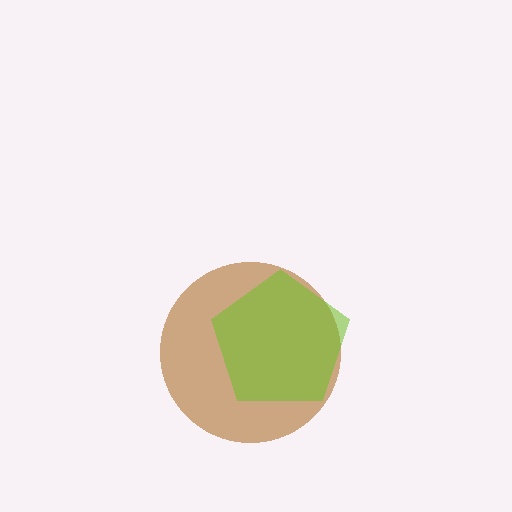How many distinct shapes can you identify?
There are 2 distinct shapes: a brown circle, a lime pentagon.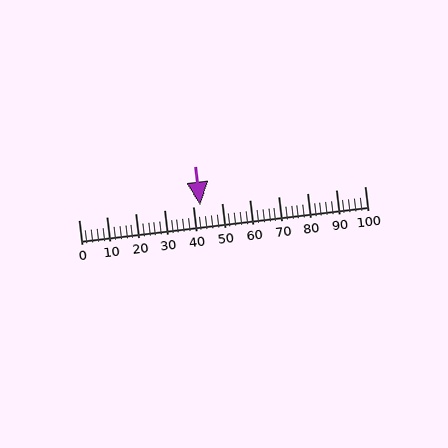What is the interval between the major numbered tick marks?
The major tick marks are spaced 10 units apart.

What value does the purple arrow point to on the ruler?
The purple arrow points to approximately 42.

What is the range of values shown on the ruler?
The ruler shows values from 0 to 100.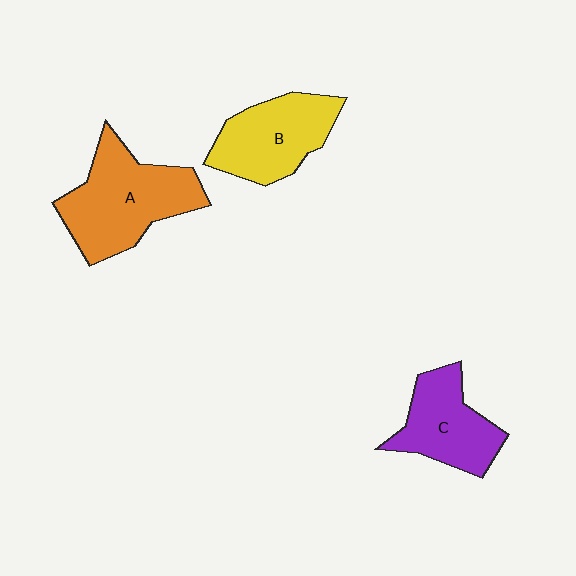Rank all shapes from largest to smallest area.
From largest to smallest: A (orange), B (yellow), C (purple).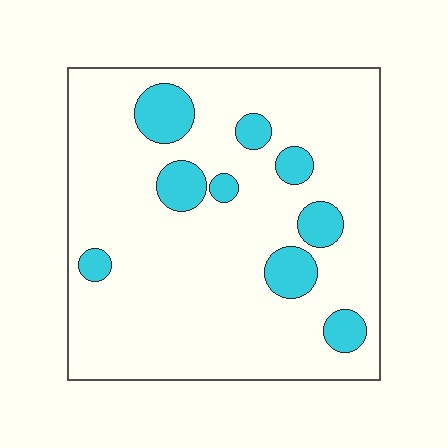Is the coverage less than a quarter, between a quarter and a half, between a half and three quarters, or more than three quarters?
Less than a quarter.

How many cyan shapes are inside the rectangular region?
9.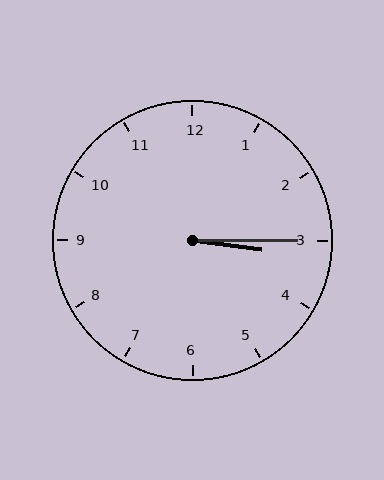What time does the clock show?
3:15.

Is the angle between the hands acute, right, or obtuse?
It is acute.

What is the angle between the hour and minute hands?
Approximately 8 degrees.